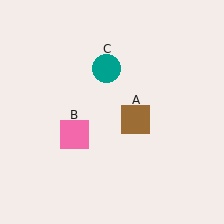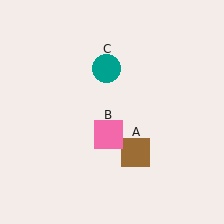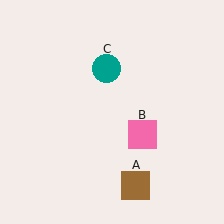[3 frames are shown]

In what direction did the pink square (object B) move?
The pink square (object B) moved right.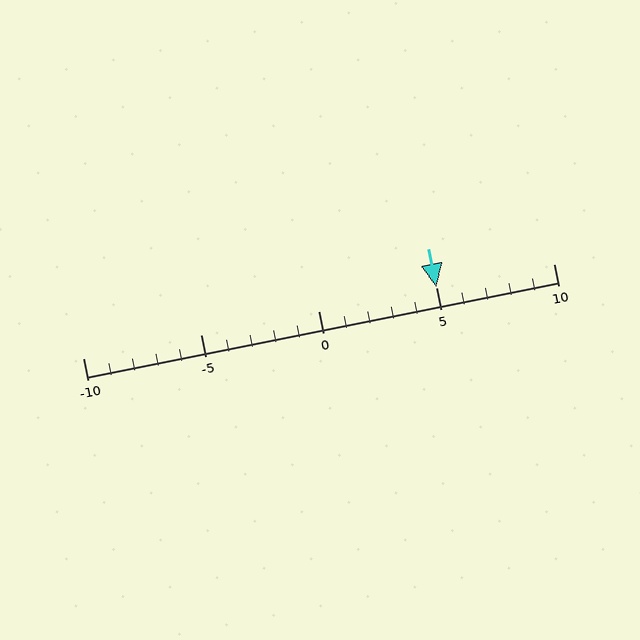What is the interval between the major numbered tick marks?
The major tick marks are spaced 5 units apart.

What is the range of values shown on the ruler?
The ruler shows values from -10 to 10.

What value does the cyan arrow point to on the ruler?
The cyan arrow points to approximately 5.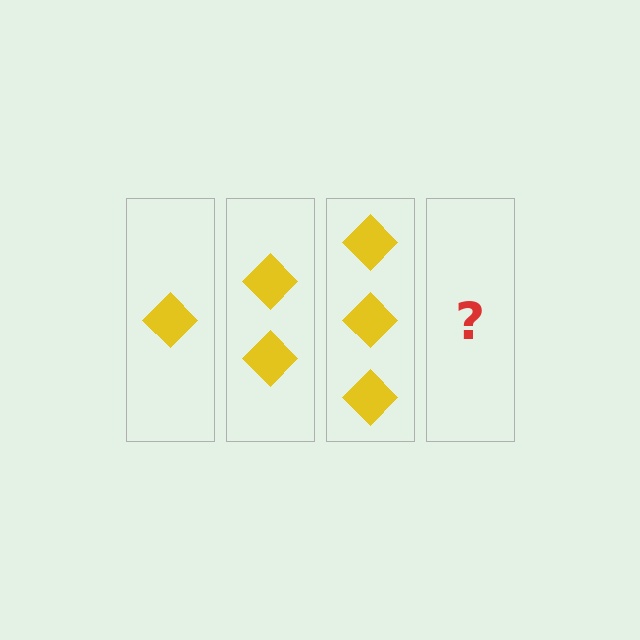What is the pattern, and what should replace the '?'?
The pattern is that each step adds one more diamond. The '?' should be 4 diamonds.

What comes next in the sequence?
The next element should be 4 diamonds.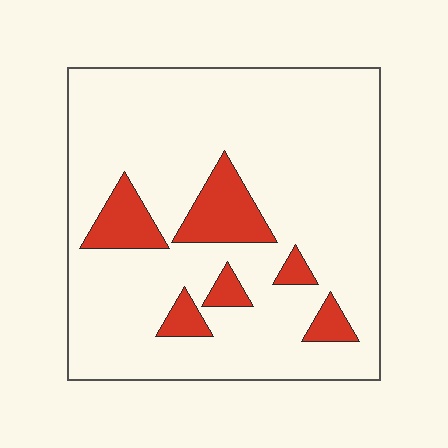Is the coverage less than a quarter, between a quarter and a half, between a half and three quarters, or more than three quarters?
Less than a quarter.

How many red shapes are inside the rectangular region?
6.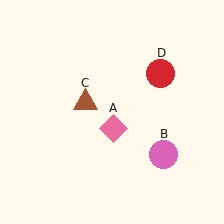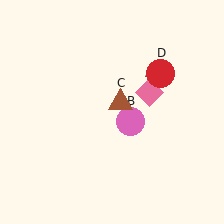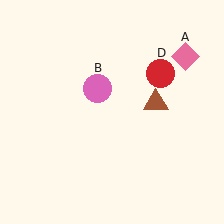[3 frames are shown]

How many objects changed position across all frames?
3 objects changed position: pink diamond (object A), pink circle (object B), brown triangle (object C).